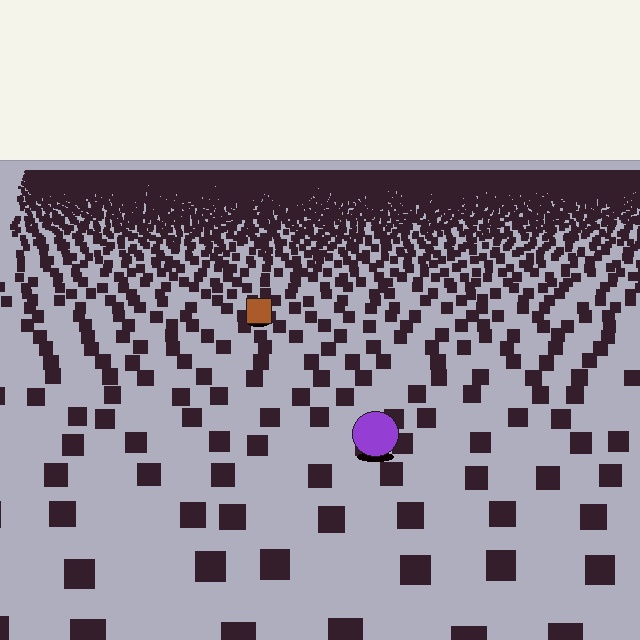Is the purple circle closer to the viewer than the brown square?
Yes. The purple circle is closer — you can tell from the texture gradient: the ground texture is coarser near it.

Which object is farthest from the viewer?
The brown square is farthest from the viewer. It appears smaller and the ground texture around it is denser.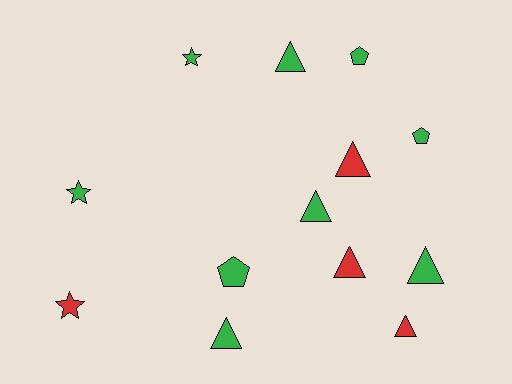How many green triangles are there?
There are 4 green triangles.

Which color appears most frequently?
Green, with 9 objects.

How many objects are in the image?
There are 13 objects.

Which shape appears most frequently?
Triangle, with 7 objects.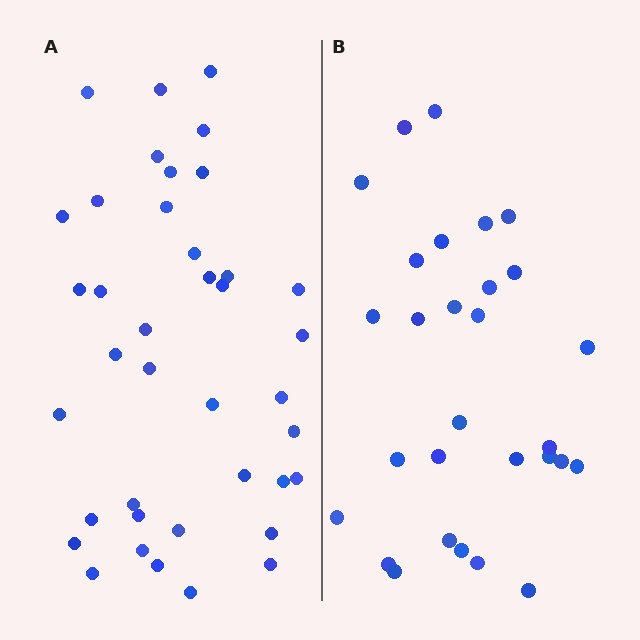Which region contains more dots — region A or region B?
Region A (the left region) has more dots.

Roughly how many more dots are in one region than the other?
Region A has roughly 10 or so more dots than region B.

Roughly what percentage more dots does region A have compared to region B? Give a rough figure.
About 35% more.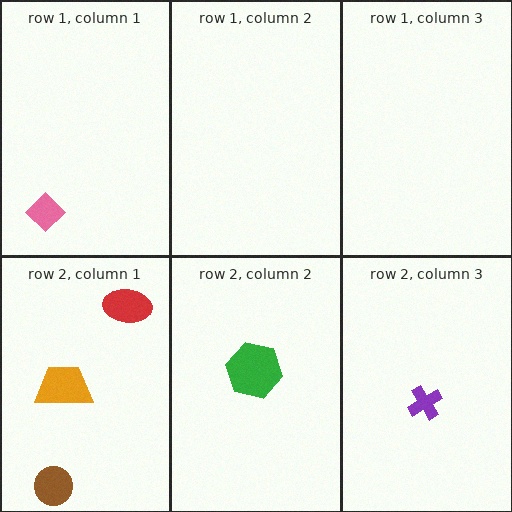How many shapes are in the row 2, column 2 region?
1.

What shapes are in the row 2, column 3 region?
The purple cross.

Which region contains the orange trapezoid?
The row 2, column 1 region.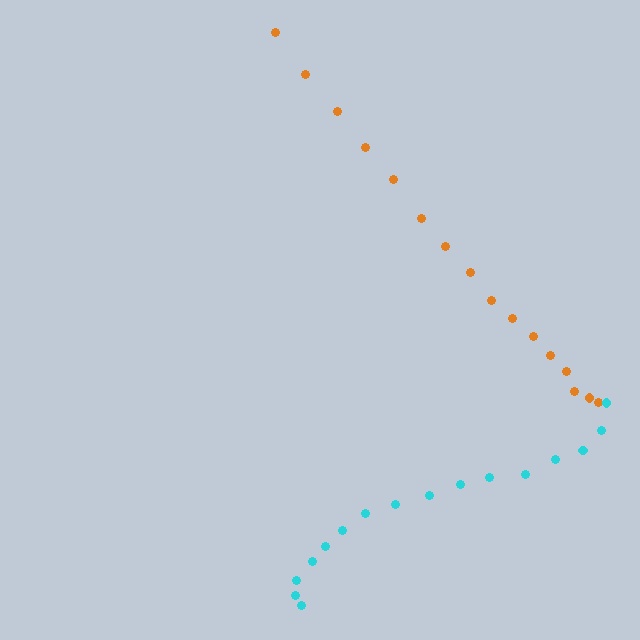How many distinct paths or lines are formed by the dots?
There are 2 distinct paths.